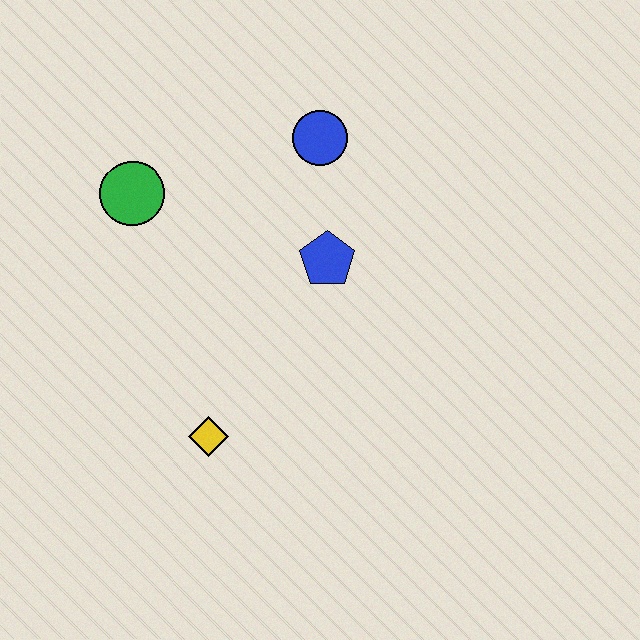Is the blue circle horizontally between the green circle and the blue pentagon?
Yes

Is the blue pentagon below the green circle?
Yes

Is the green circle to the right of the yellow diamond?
No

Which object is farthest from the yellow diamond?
The blue circle is farthest from the yellow diamond.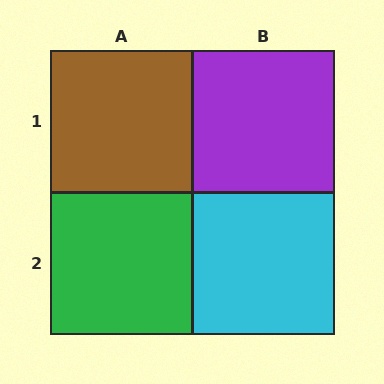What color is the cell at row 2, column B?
Cyan.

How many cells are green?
1 cell is green.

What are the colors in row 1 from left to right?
Brown, purple.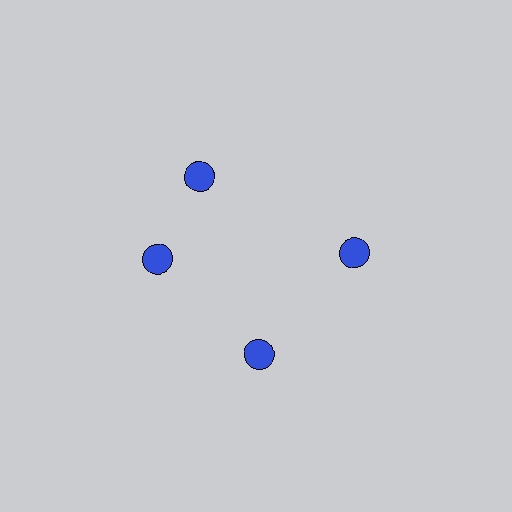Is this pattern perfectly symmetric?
No. The 4 blue circles are arranged in a ring, but one element near the 12 o'clock position is rotated out of alignment along the ring, breaking the 4-fold rotational symmetry.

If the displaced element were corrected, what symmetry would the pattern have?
It would have 4-fold rotational symmetry — the pattern would map onto itself every 90 degrees.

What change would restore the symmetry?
The symmetry would be restored by rotating it back into even spacing with its neighbors so that all 4 circles sit at equal angles and equal distance from the center.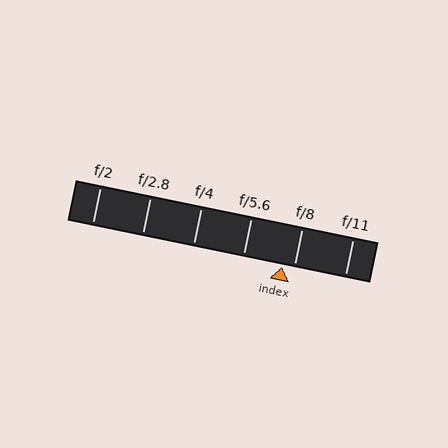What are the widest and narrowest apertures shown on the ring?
The widest aperture shown is f/2 and the narrowest is f/11.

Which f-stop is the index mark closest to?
The index mark is closest to f/8.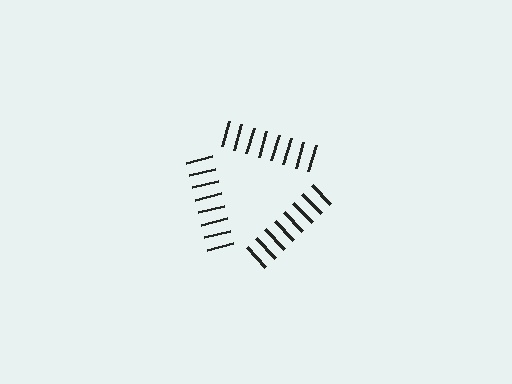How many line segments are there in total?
24 — 8 along each of the 3 edges.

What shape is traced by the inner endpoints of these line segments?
An illusory triangle — the line segments terminate on its edges but no continuous stroke is drawn.